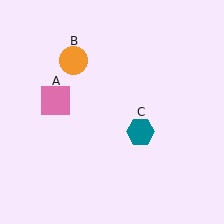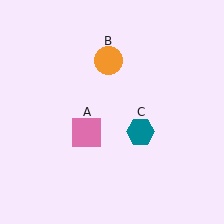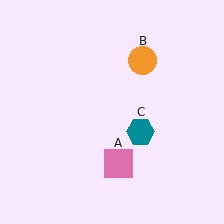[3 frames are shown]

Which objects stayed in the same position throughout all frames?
Teal hexagon (object C) remained stationary.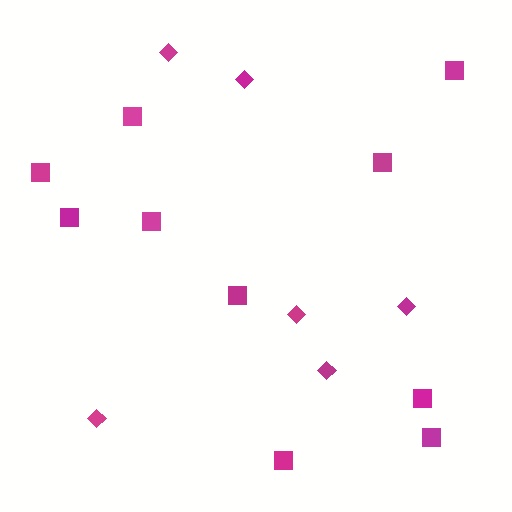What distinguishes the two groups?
There are 2 groups: one group of squares (10) and one group of diamonds (6).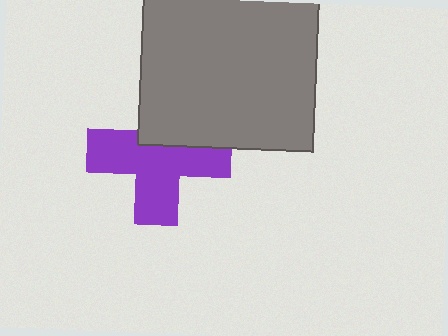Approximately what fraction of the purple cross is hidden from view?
Roughly 35% of the purple cross is hidden behind the gray square.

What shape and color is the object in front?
The object in front is a gray square.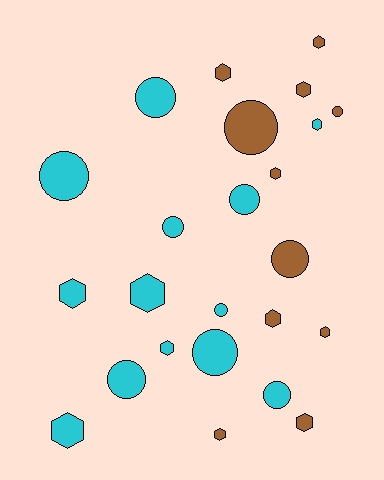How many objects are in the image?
There are 24 objects.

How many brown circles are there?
There are 3 brown circles.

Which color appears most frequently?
Cyan, with 13 objects.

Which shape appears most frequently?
Hexagon, with 13 objects.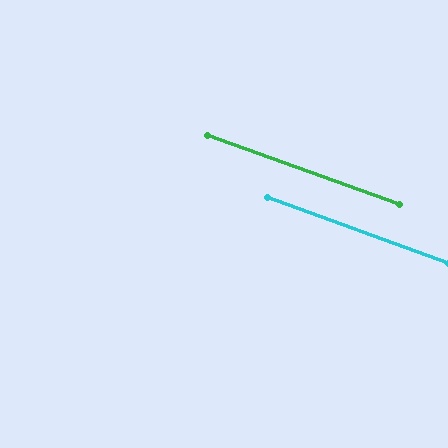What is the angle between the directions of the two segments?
Approximately 0 degrees.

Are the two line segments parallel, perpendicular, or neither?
Parallel — their directions differ by only 0.3°.